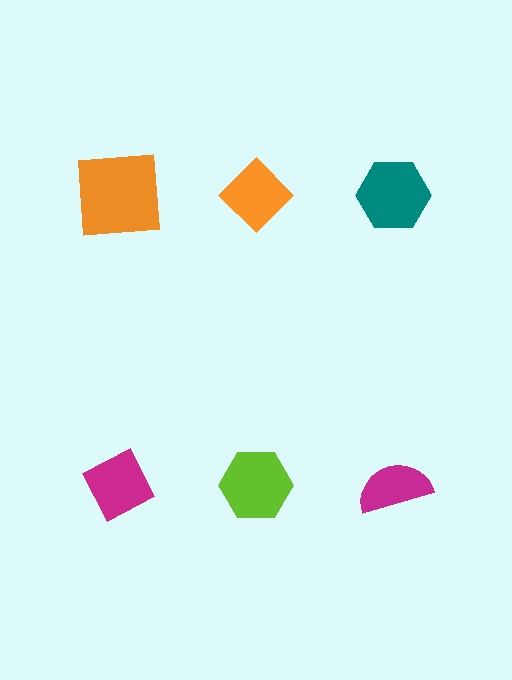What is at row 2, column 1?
A magenta diamond.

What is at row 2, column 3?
A magenta semicircle.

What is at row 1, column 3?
A teal hexagon.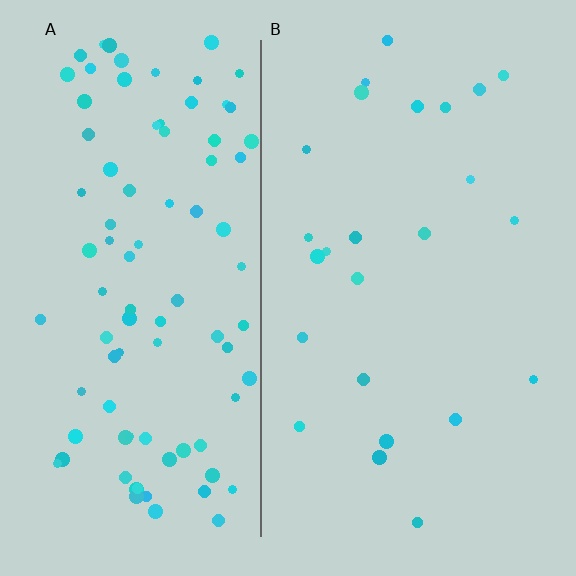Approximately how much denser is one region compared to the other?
Approximately 3.7× — region A over region B.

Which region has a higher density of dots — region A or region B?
A (the left).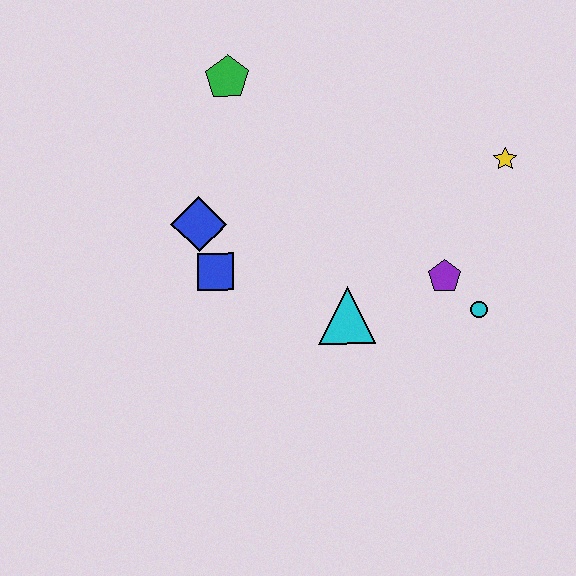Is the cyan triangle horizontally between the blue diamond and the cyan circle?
Yes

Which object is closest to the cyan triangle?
The purple pentagon is closest to the cyan triangle.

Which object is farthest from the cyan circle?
The green pentagon is farthest from the cyan circle.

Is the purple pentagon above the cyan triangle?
Yes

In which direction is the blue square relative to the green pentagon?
The blue square is below the green pentagon.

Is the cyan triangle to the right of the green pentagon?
Yes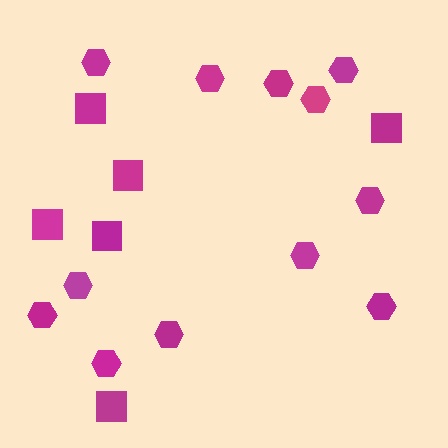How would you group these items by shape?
There are 2 groups: one group of hexagons (12) and one group of squares (6).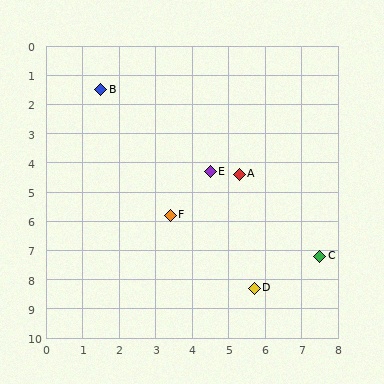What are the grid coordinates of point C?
Point C is at approximately (7.5, 7.2).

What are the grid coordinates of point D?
Point D is at approximately (5.7, 8.3).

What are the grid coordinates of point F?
Point F is at approximately (3.4, 5.8).